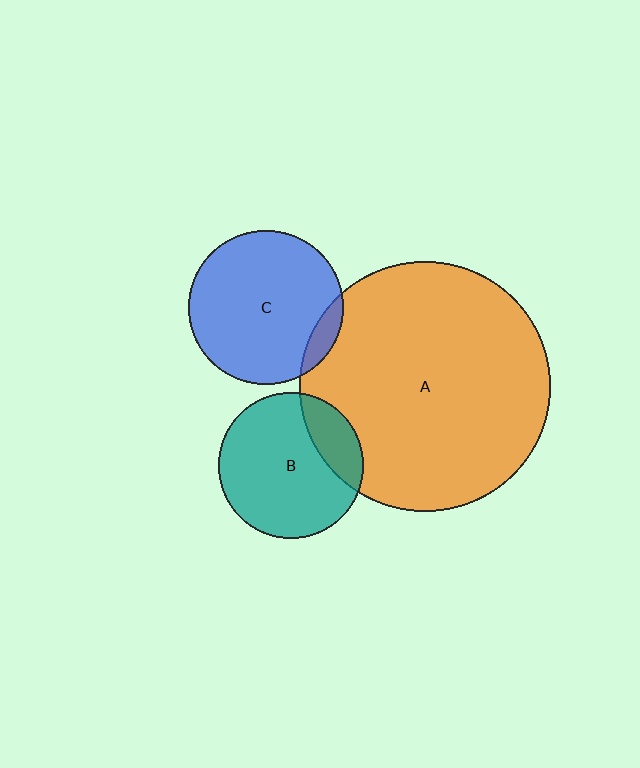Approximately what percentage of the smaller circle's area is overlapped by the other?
Approximately 20%.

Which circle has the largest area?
Circle A (orange).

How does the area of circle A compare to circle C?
Approximately 2.6 times.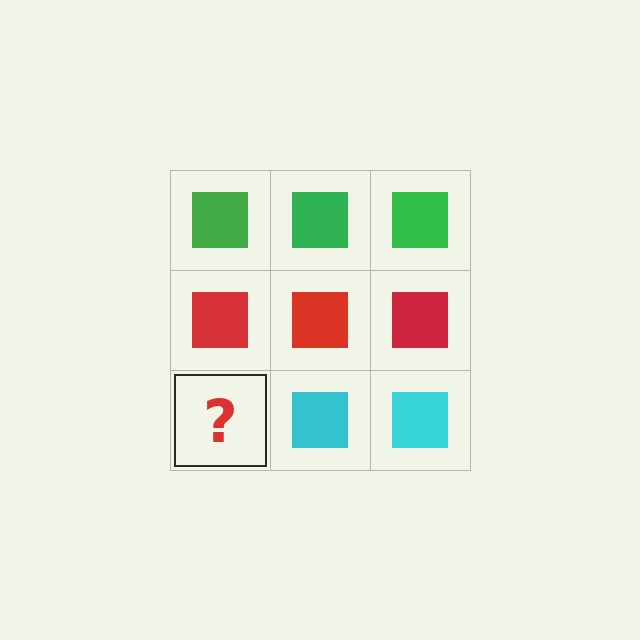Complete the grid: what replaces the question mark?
The question mark should be replaced with a cyan square.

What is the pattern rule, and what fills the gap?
The rule is that each row has a consistent color. The gap should be filled with a cyan square.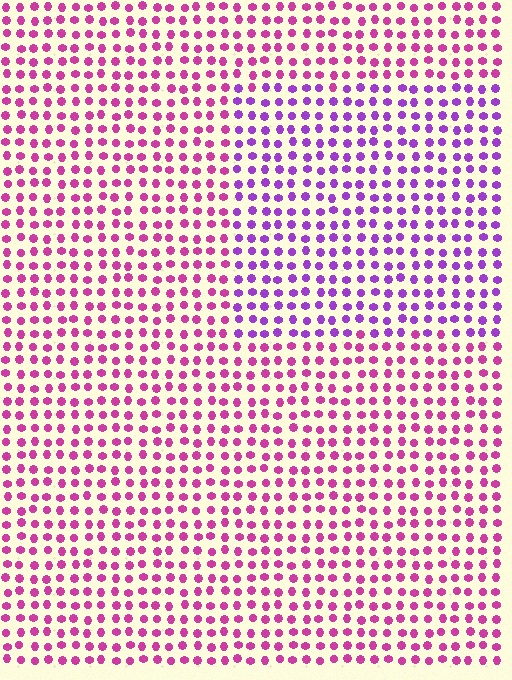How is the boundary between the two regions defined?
The boundary is defined purely by a slight shift in hue (about 37 degrees). Spacing, size, and orientation are identical on both sides.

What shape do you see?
I see a rectangle.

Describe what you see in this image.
The image is filled with small magenta elements in a uniform arrangement. A rectangle-shaped region is visible where the elements are tinted to a slightly different hue, forming a subtle color boundary.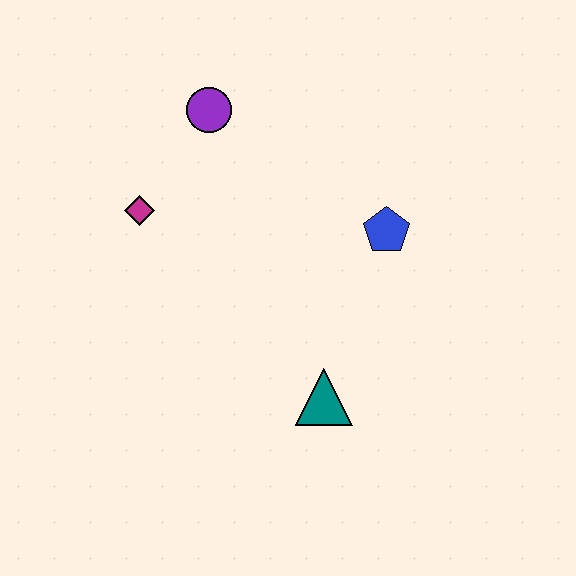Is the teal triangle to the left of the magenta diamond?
No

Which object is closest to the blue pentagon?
The teal triangle is closest to the blue pentagon.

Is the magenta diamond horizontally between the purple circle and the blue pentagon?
No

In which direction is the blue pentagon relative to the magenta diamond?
The blue pentagon is to the right of the magenta diamond.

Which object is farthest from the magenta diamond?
The teal triangle is farthest from the magenta diamond.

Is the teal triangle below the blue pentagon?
Yes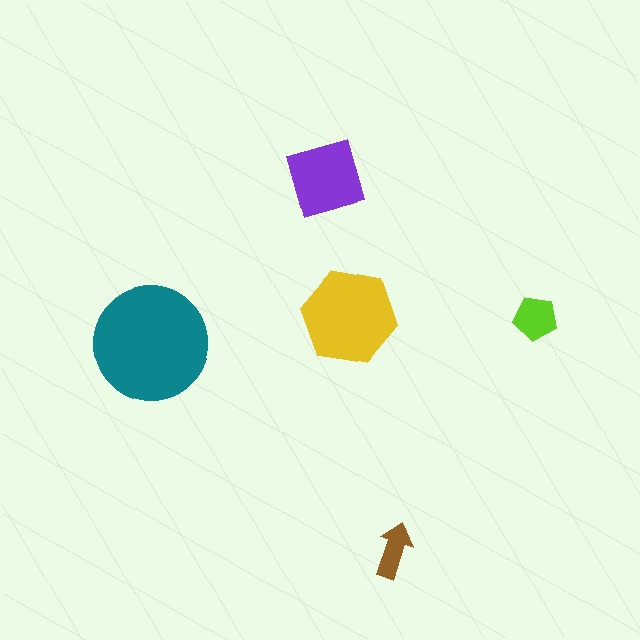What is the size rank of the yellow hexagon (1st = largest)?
2nd.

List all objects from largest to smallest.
The teal circle, the yellow hexagon, the purple diamond, the lime pentagon, the brown arrow.